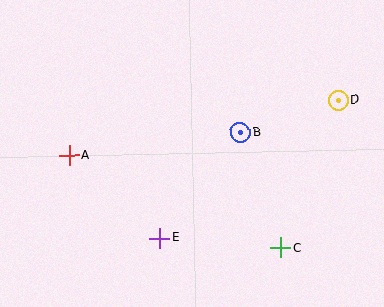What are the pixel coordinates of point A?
Point A is at (69, 155).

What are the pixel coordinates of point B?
Point B is at (240, 132).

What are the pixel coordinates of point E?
Point E is at (159, 238).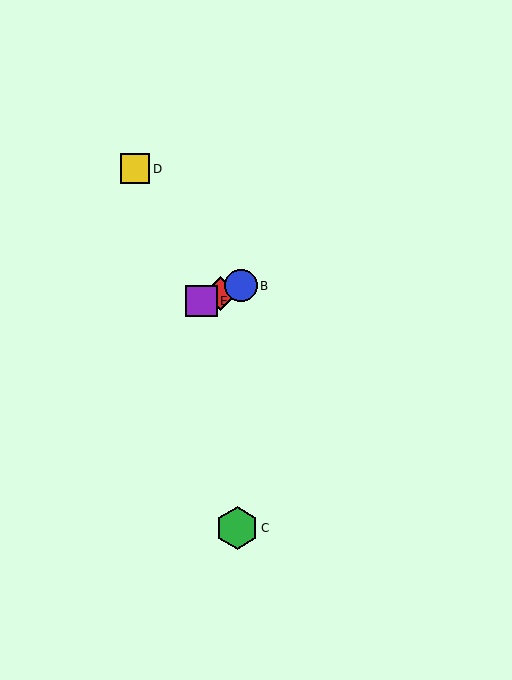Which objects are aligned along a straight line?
Objects A, B, E are aligned along a straight line.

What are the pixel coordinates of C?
Object C is at (237, 528).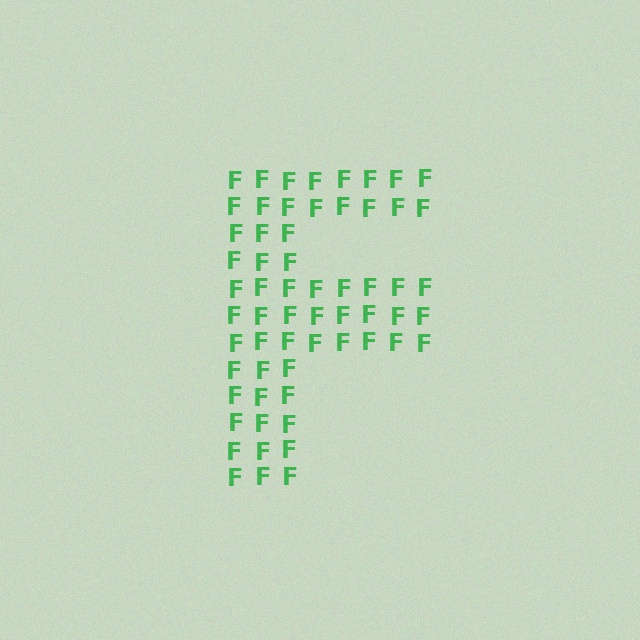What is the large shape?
The large shape is the letter F.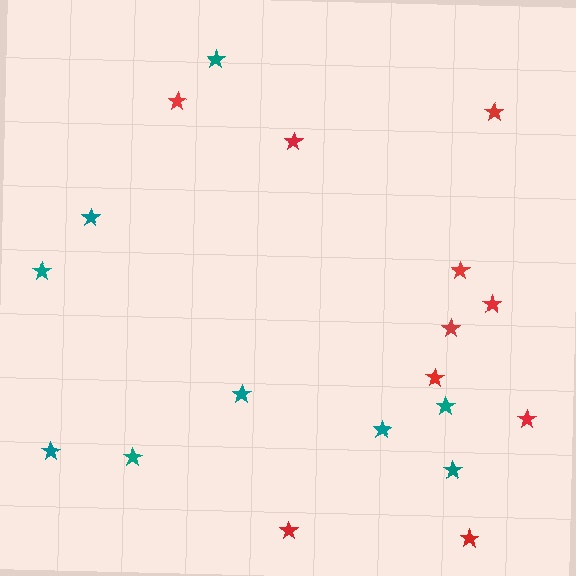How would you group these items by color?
There are 2 groups: one group of red stars (10) and one group of teal stars (9).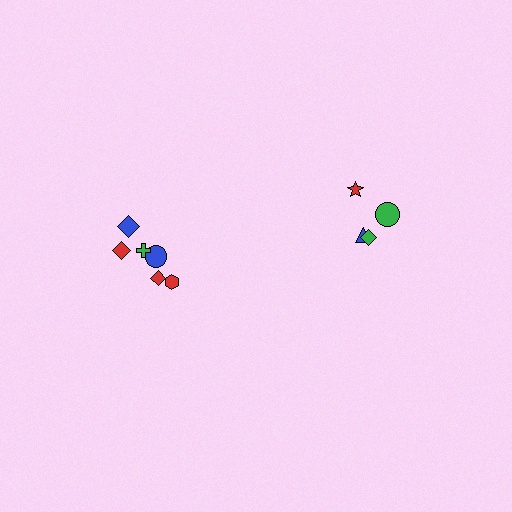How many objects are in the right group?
There are 4 objects.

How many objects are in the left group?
There are 6 objects.